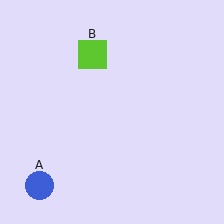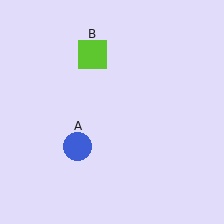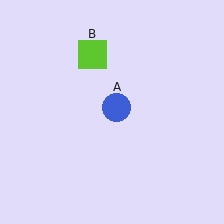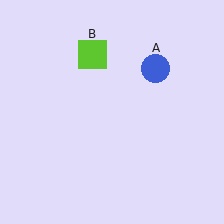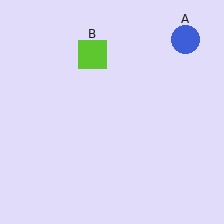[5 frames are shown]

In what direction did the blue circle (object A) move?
The blue circle (object A) moved up and to the right.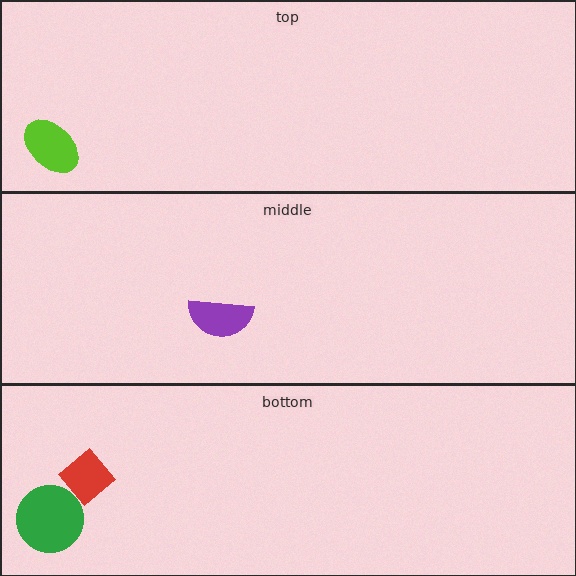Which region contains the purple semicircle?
The middle region.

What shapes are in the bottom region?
The red diamond, the green circle.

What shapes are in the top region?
The lime ellipse.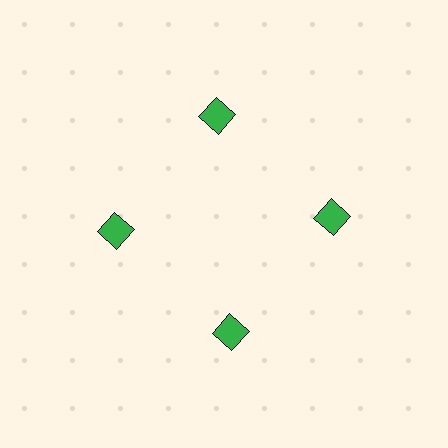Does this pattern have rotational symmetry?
Yes, this pattern has 4-fold rotational symmetry. It looks the same after rotating 90 degrees around the center.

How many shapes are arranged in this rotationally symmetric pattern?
There are 4 shapes, arranged in 4 groups of 1.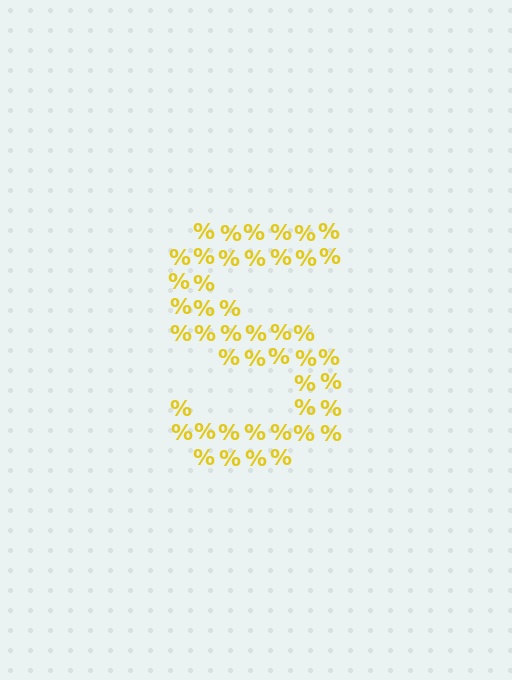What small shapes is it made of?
It is made of small percent signs.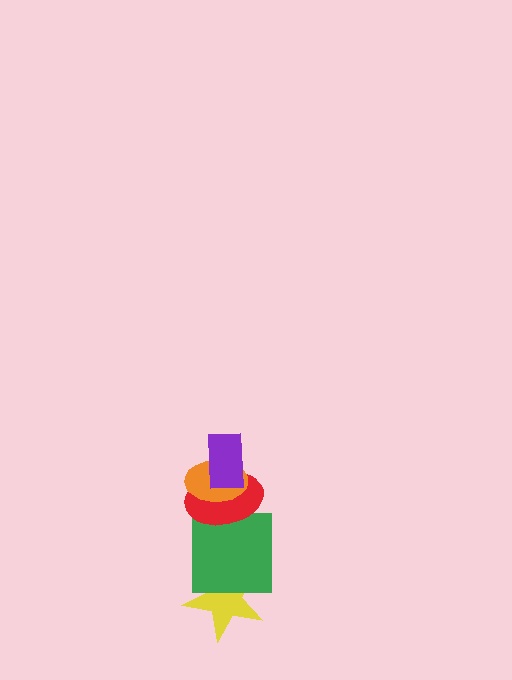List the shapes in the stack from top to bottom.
From top to bottom: the purple rectangle, the orange ellipse, the red ellipse, the green square, the yellow star.